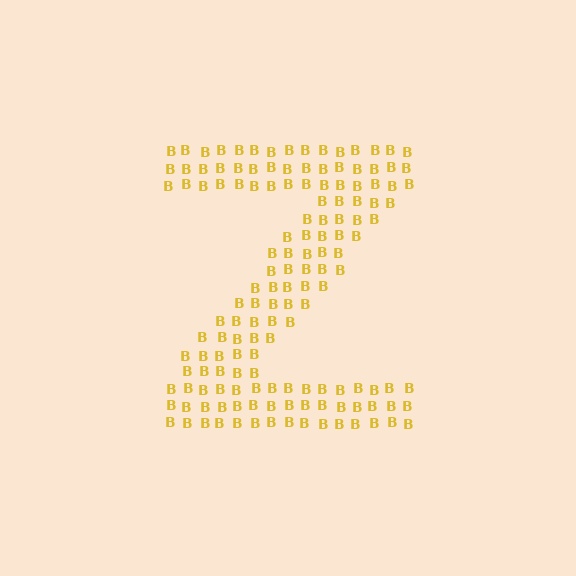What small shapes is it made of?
It is made of small letter B's.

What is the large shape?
The large shape is the letter Z.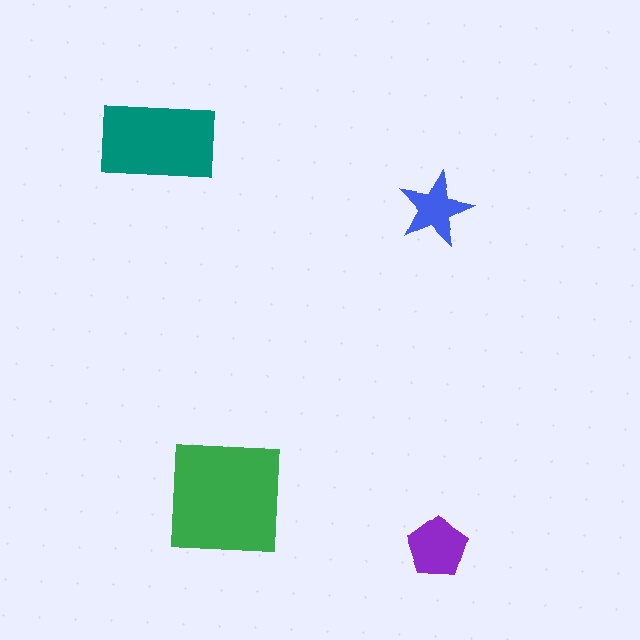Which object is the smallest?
The blue star.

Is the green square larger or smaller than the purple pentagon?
Larger.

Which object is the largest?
The green square.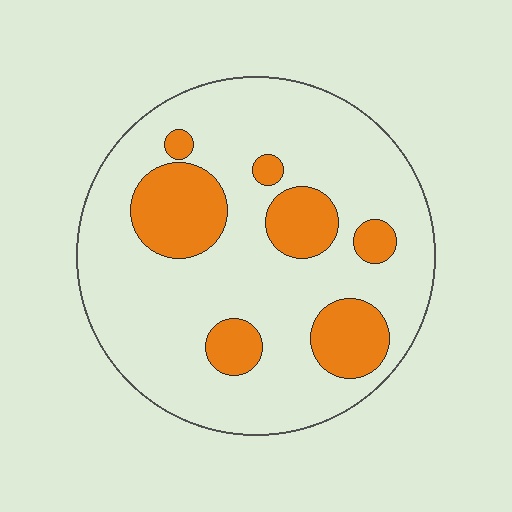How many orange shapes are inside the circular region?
7.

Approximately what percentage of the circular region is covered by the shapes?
Approximately 20%.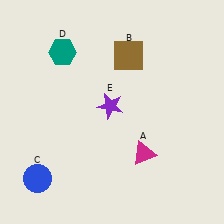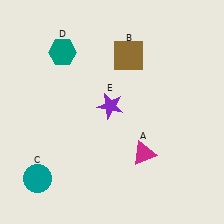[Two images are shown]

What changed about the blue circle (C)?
In Image 1, C is blue. In Image 2, it changed to teal.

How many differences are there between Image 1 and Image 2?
There is 1 difference between the two images.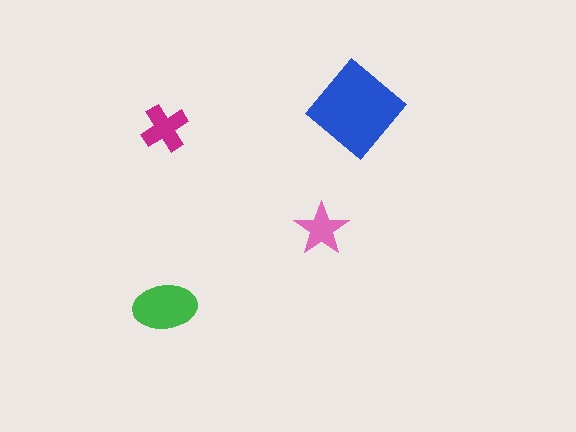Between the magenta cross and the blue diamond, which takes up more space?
The blue diamond.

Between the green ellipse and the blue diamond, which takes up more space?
The blue diamond.